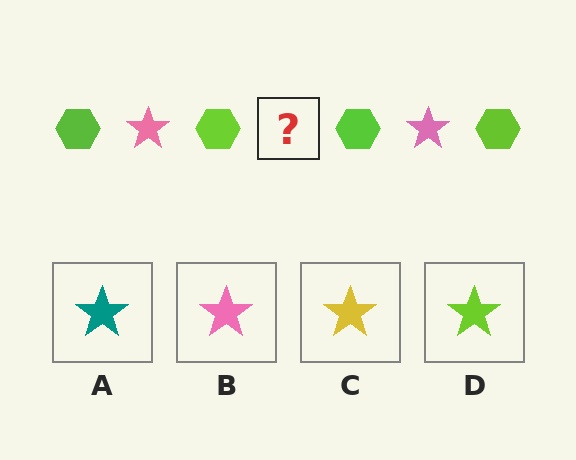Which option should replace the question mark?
Option B.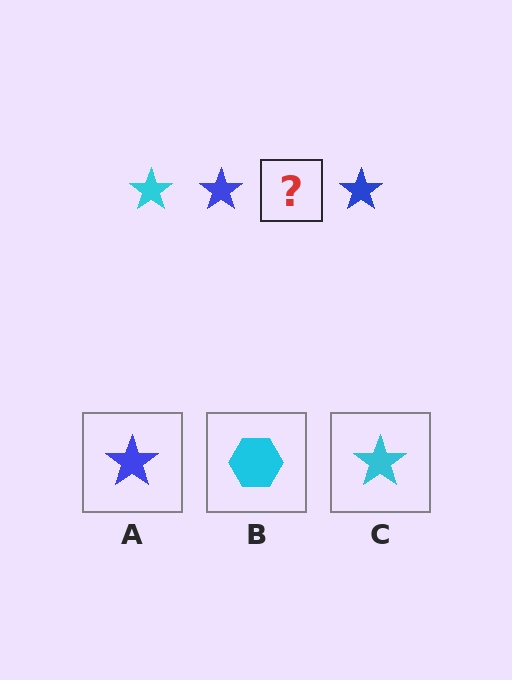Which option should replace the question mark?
Option C.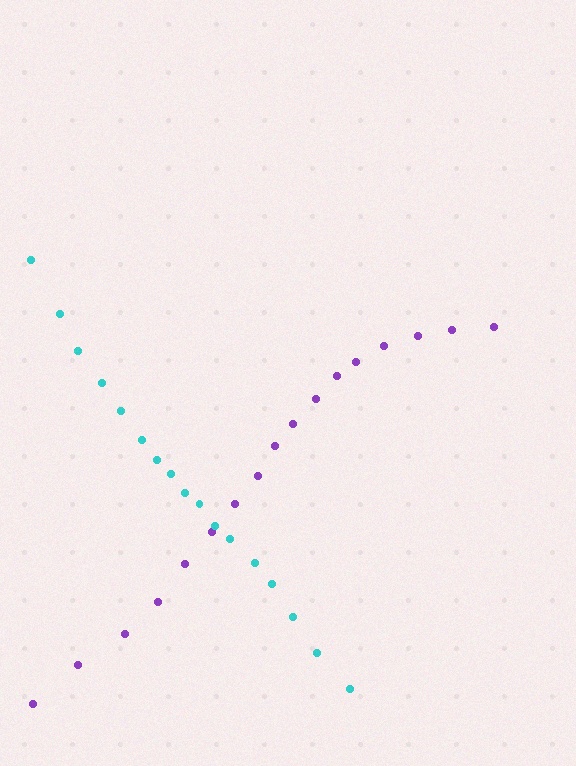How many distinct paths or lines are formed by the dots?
There are 2 distinct paths.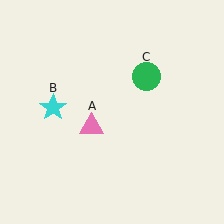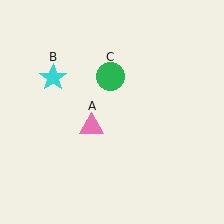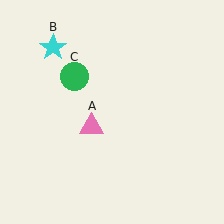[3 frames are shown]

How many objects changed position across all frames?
2 objects changed position: cyan star (object B), green circle (object C).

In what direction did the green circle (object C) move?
The green circle (object C) moved left.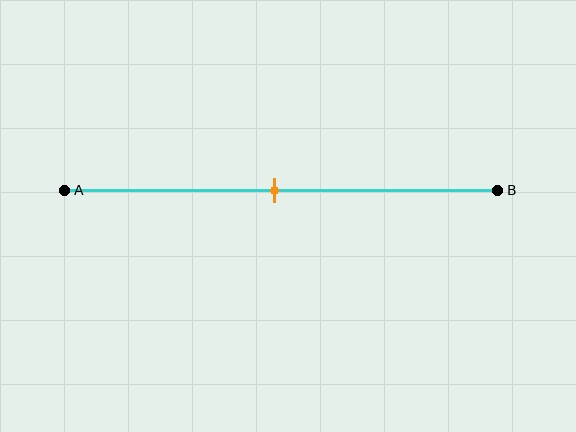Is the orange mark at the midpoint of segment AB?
Yes, the mark is approximately at the midpoint.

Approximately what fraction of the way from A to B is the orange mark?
The orange mark is approximately 50% of the way from A to B.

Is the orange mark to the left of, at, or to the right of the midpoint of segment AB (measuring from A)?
The orange mark is approximately at the midpoint of segment AB.